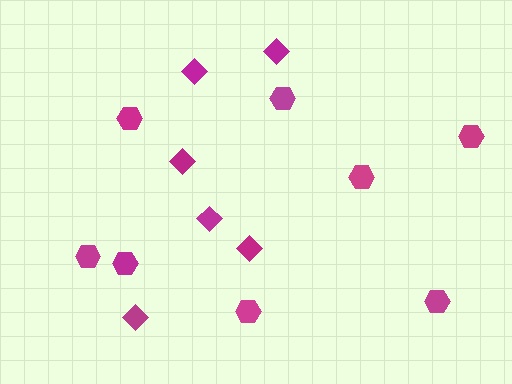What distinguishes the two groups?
There are 2 groups: one group of hexagons (8) and one group of diamonds (6).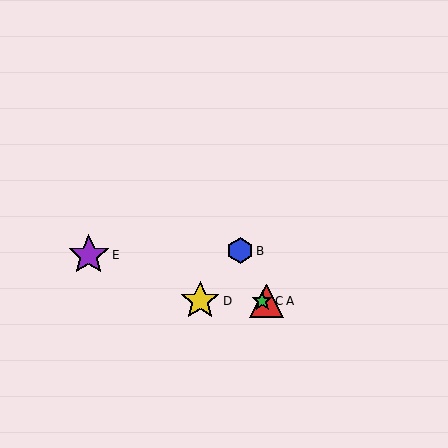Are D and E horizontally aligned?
No, D is at y≈301 and E is at y≈255.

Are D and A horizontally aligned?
Yes, both are at y≈301.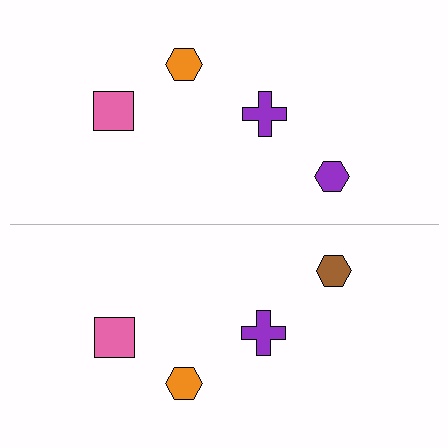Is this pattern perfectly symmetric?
No, the pattern is not perfectly symmetric. The brown hexagon on the bottom side breaks the symmetry — its mirror counterpart is purple.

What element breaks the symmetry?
The brown hexagon on the bottom side breaks the symmetry — its mirror counterpart is purple.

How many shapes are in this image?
There are 8 shapes in this image.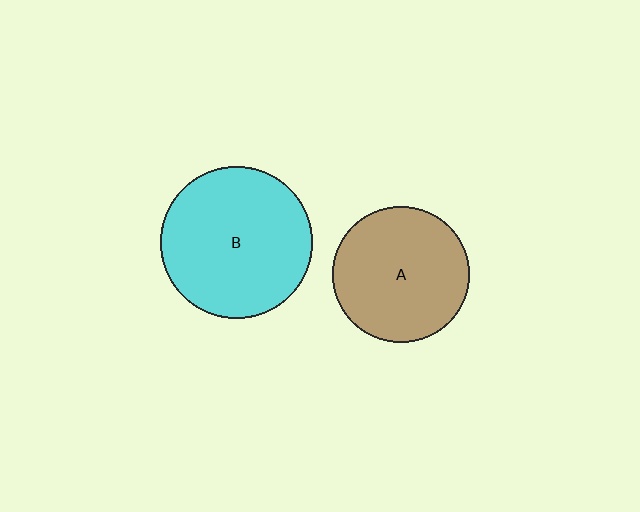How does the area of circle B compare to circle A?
Approximately 1.2 times.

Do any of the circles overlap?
No, none of the circles overlap.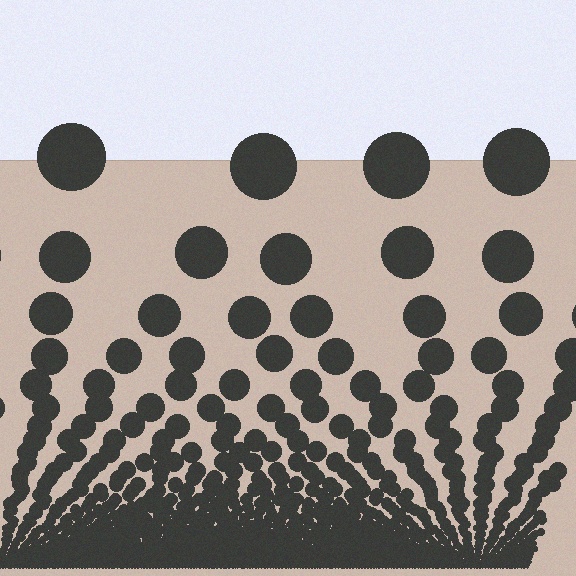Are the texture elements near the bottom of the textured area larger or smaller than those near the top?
Smaller. The gradient is inverted — elements near the bottom are smaller and denser.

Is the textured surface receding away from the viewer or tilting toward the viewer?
The surface appears to tilt toward the viewer. Texture elements get larger and sparser toward the top.